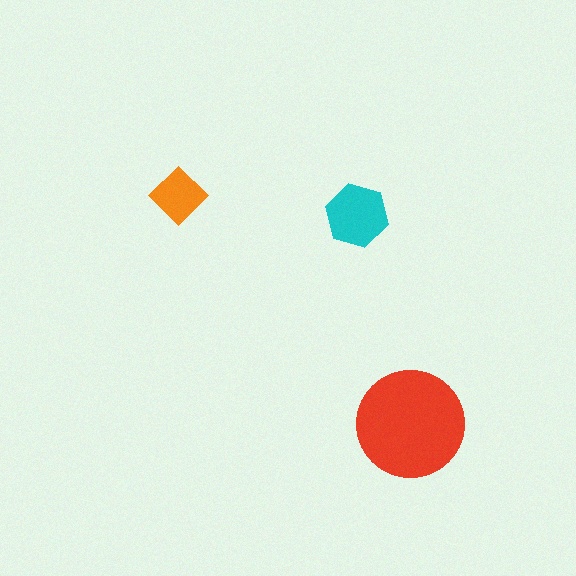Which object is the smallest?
The orange diamond.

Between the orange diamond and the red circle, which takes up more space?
The red circle.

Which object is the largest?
The red circle.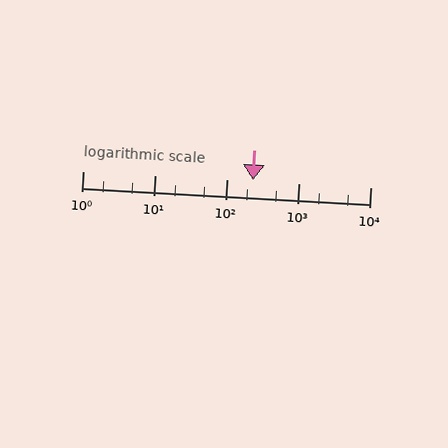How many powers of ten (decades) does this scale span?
The scale spans 4 decades, from 1 to 10000.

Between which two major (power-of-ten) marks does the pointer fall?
The pointer is between 100 and 1000.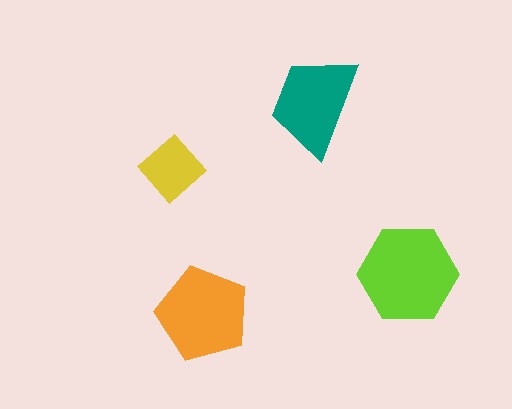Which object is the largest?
The lime hexagon.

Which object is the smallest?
The yellow diamond.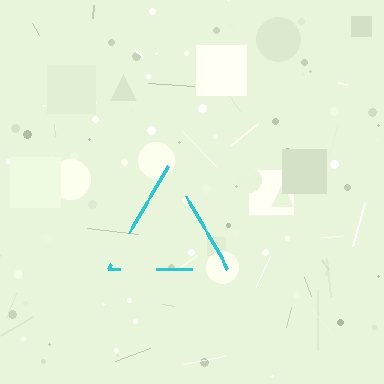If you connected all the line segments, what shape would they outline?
They would outline a triangle.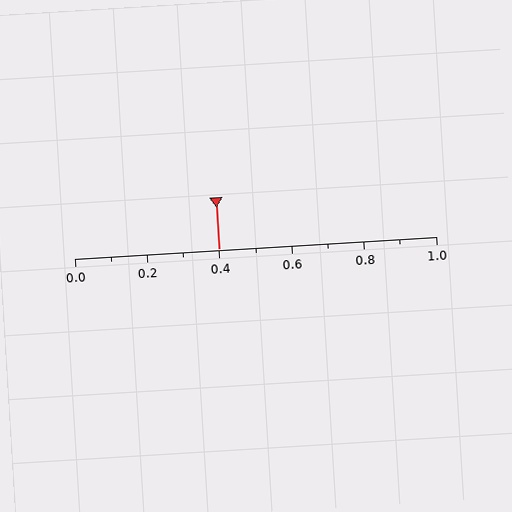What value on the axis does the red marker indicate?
The marker indicates approximately 0.4.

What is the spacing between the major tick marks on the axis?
The major ticks are spaced 0.2 apart.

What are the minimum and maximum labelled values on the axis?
The axis runs from 0.0 to 1.0.